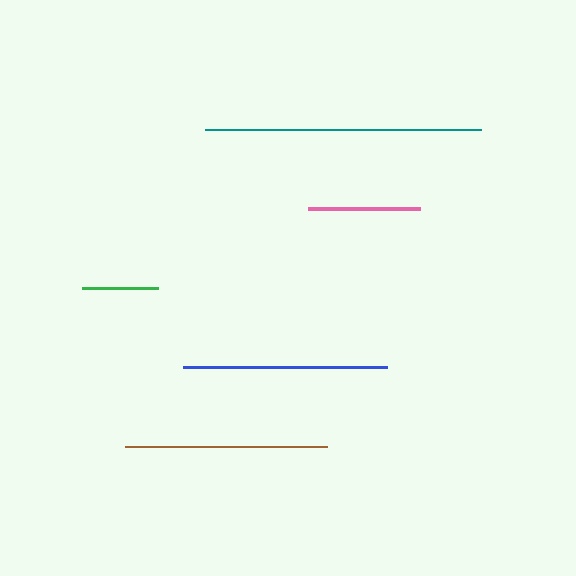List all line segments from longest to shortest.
From longest to shortest: teal, blue, brown, pink, green.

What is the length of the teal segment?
The teal segment is approximately 275 pixels long.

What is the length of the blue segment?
The blue segment is approximately 204 pixels long.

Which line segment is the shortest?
The green line is the shortest at approximately 76 pixels.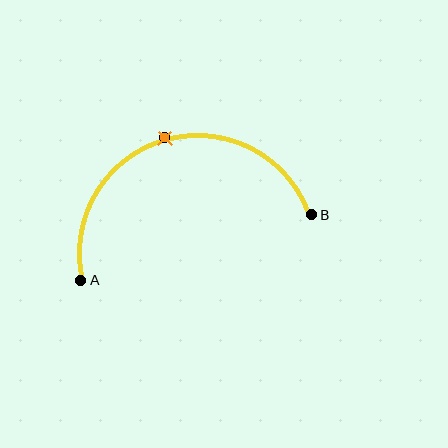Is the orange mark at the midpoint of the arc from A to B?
Yes. The orange mark lies on the arc at equal arc-length from both A and B — it is the arc midpoint.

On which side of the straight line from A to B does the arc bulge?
The arc bulges above the straight line connecting A and B.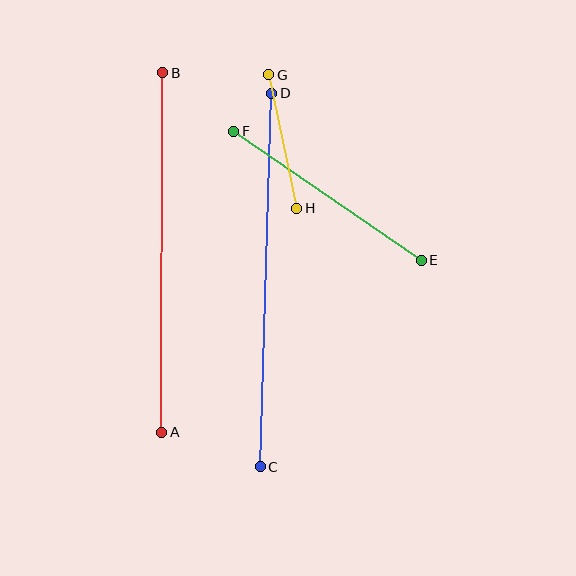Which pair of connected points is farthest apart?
Points C and D are farthest apart.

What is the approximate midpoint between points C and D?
The midpoint is at approximately (266, 280) pixels.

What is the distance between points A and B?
The distance is approximately 359 pixels.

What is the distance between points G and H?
The distance is approximately 137 pixels.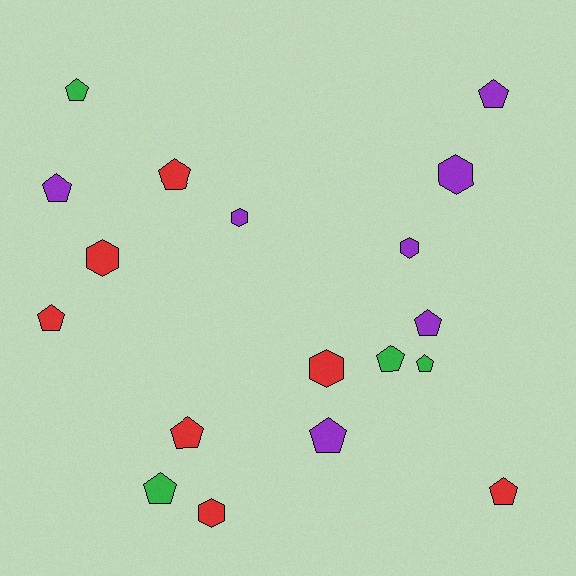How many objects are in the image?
There are 18 objects.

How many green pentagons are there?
There are 4 green pentagons.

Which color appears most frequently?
Purple, with 7 objects.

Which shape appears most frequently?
Pentagon, with 12 objects.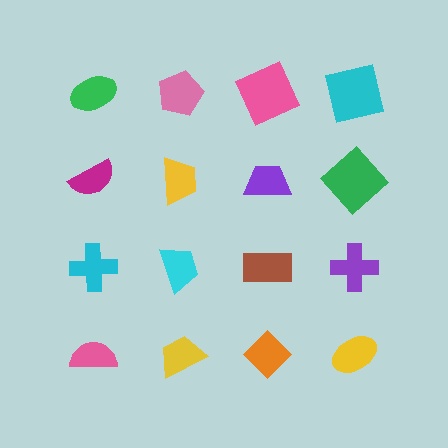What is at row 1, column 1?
A green ellipse.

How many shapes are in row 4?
4 shapes.